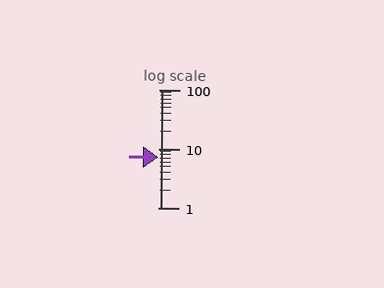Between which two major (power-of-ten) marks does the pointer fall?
The pointer is between 1 and 10.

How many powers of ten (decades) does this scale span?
The scale spans 2 decades, from 1 to 100.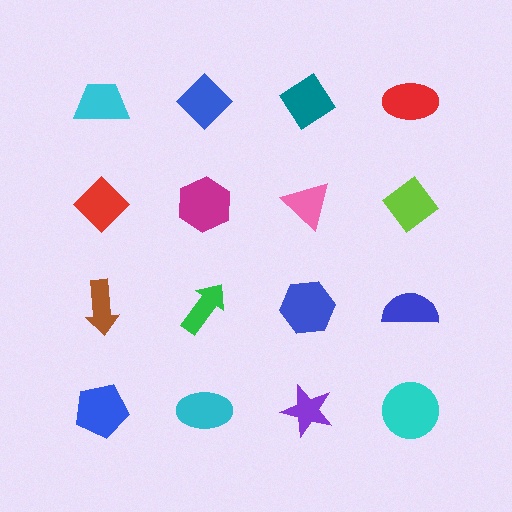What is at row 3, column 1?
A brown arrow.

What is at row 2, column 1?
A red diamond.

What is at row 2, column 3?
A pink triangle.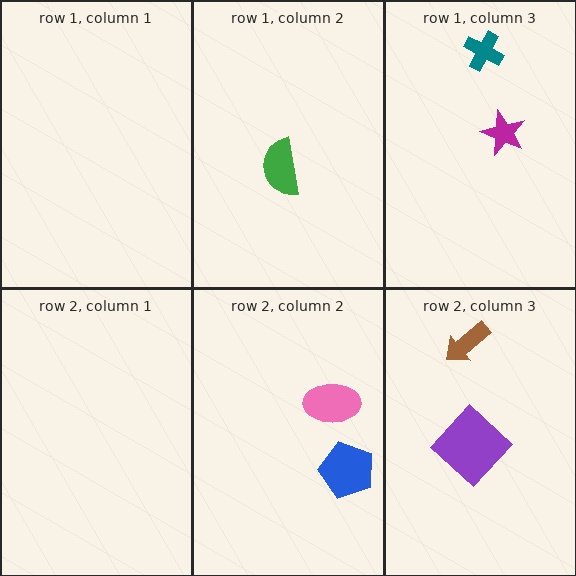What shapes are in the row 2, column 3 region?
The purple diamond, the brown arrow.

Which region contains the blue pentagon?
The row 2, column 2 region.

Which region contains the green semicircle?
The row 1, column 2 region.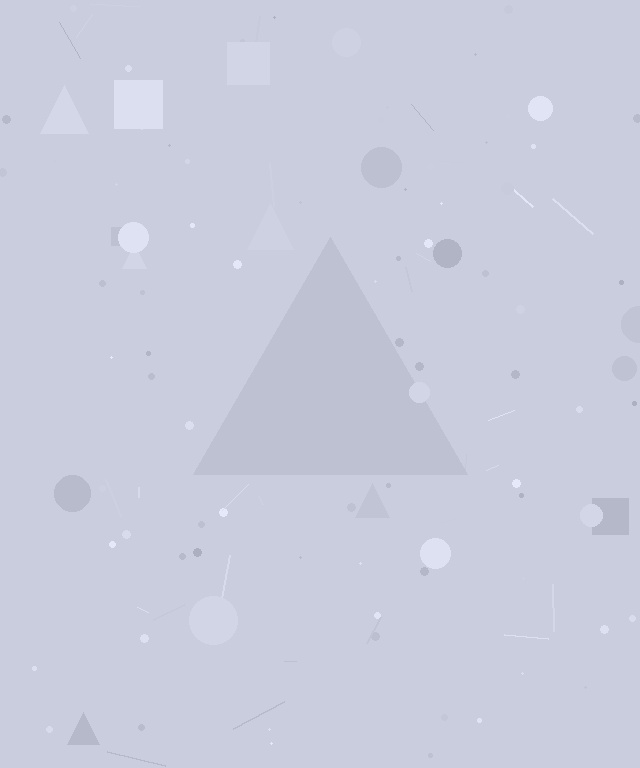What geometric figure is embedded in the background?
A triangle is embedded in the background.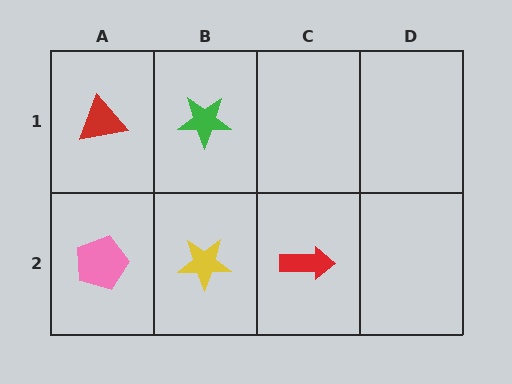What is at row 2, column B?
A yellow star.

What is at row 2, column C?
A red arrow.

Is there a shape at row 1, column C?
No, that cell is empty.